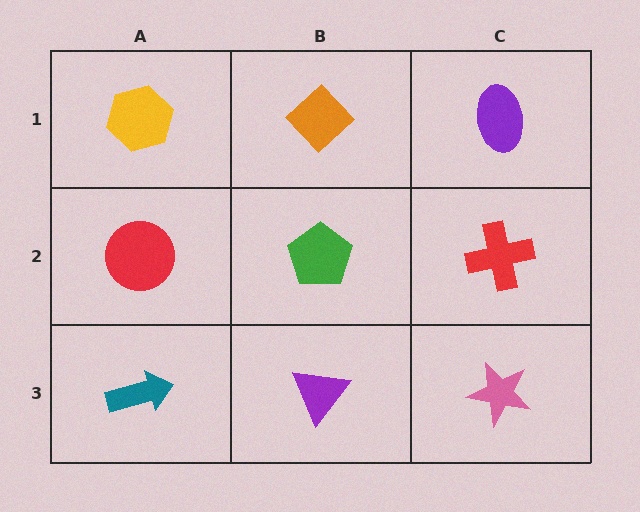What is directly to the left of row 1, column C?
An orange diamond.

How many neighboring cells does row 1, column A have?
2.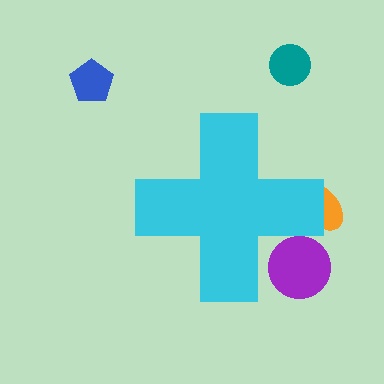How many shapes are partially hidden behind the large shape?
2 shapes are partially hidden.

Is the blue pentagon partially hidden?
No, the blue pentagon is fully visible.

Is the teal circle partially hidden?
No, the teal circle is fully visible.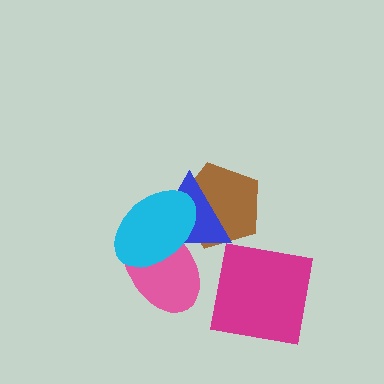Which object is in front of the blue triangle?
The cyan ellipse is in front of the blue triangle.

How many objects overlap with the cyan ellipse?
3 objects overlap with the cyan ellipse.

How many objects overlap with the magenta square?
0 objects overlap with the magenta square.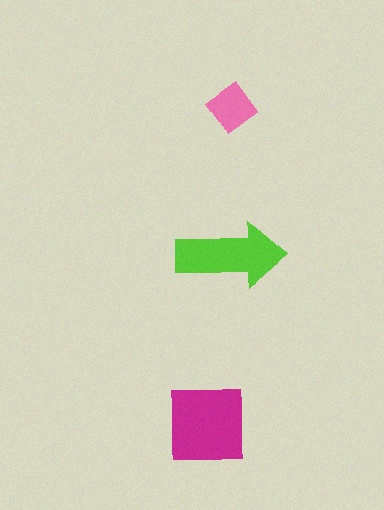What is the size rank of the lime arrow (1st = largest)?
2nd.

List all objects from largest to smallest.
The magenta square, the lime arrow, the pink diamond.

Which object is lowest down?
The magenta square is bottommost.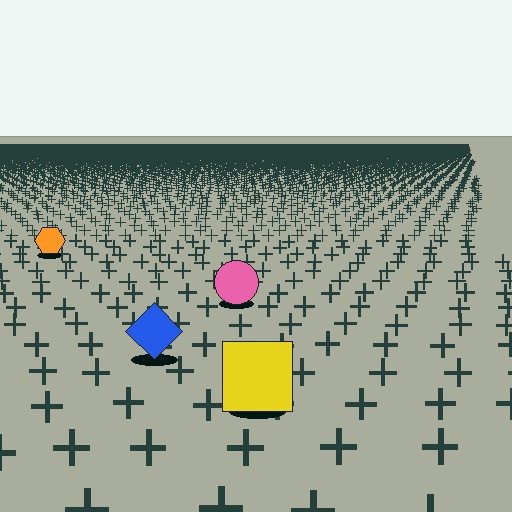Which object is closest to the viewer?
The yellow square is closest. The texture marks near it are larger and more spread out.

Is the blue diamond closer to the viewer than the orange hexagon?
Yes. The blue diamond is closer — you can tell from the texture gradient: the ground texture is coarser near it.